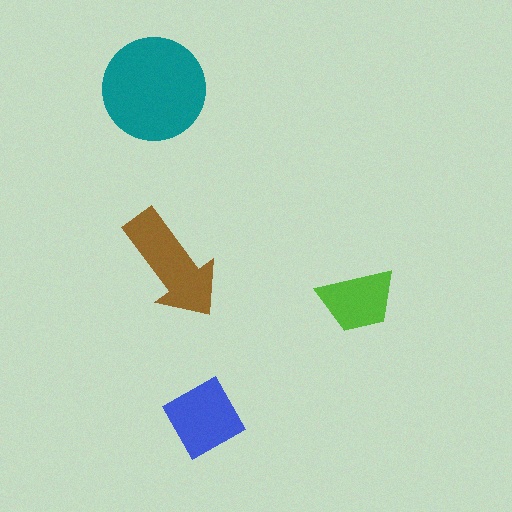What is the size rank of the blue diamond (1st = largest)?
3rd.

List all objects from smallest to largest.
The lime trapezoid, the blue diamond, the brown arrow, the teal circle.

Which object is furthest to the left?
The teal circle is leftmost.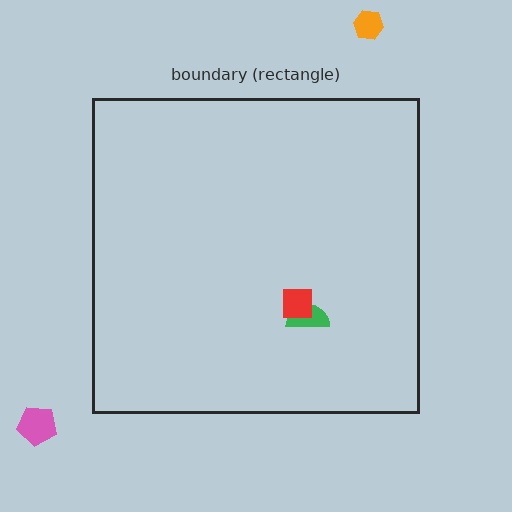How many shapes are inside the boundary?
2 inside, 2 outside.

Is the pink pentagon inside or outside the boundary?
Outside.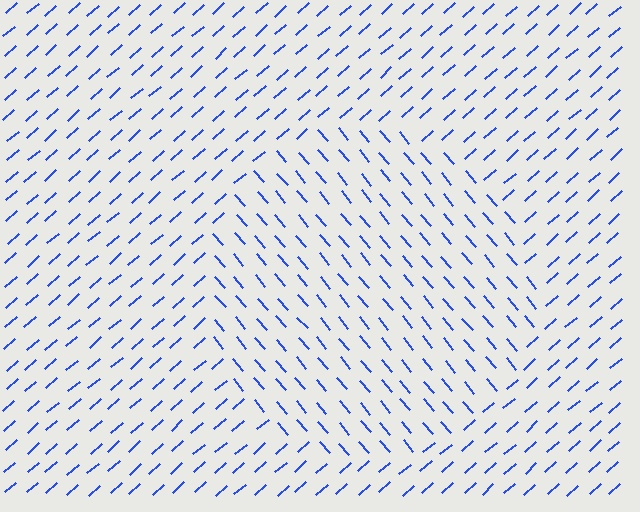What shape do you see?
I see a circle.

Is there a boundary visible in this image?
Yes, there is a texture boundary formed by a change in line orientation.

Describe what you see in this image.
The image is filled with small blue line segments. A circle region in the image has lines oriented differently from the surrounding lines, creating a visible texture boundary.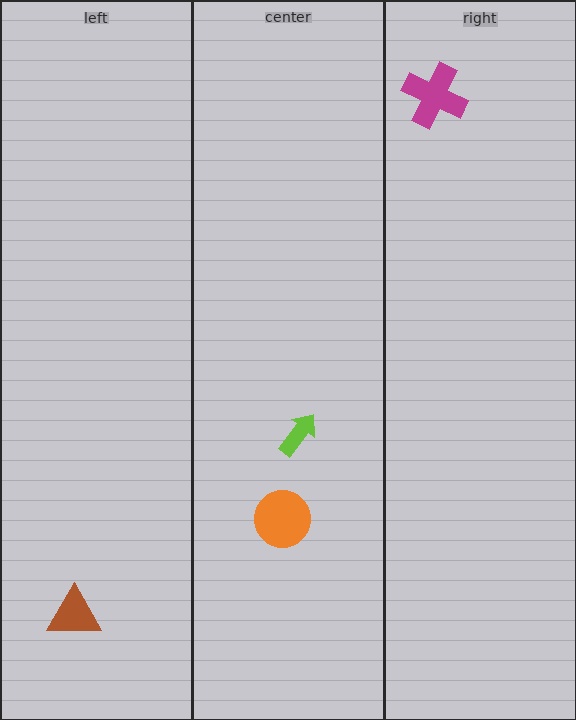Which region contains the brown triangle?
The left region.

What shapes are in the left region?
The brown triangle.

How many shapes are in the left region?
1.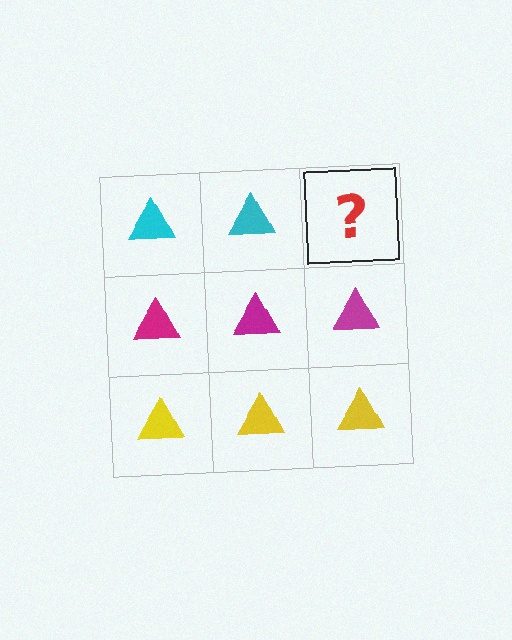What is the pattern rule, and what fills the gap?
The rule is that each row has a consistent color. The gap should be filled with a cyan triangle.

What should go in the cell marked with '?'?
The missing cell should contain a cyan triangle.